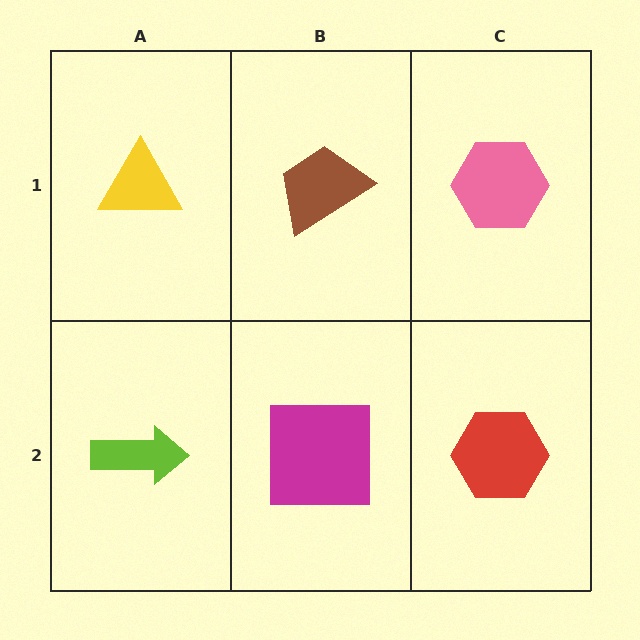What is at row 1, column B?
A brown trapezoid.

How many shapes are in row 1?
3 shapes.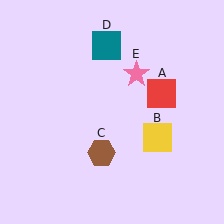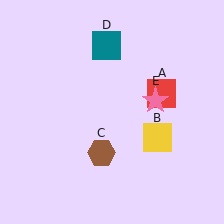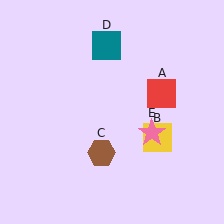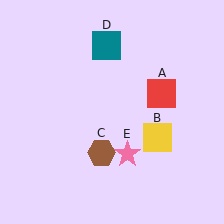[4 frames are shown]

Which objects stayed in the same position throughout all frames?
Red square (object A) and yellow square (object B) and brown hexagon (object C) and teal square (object D) remained stationary.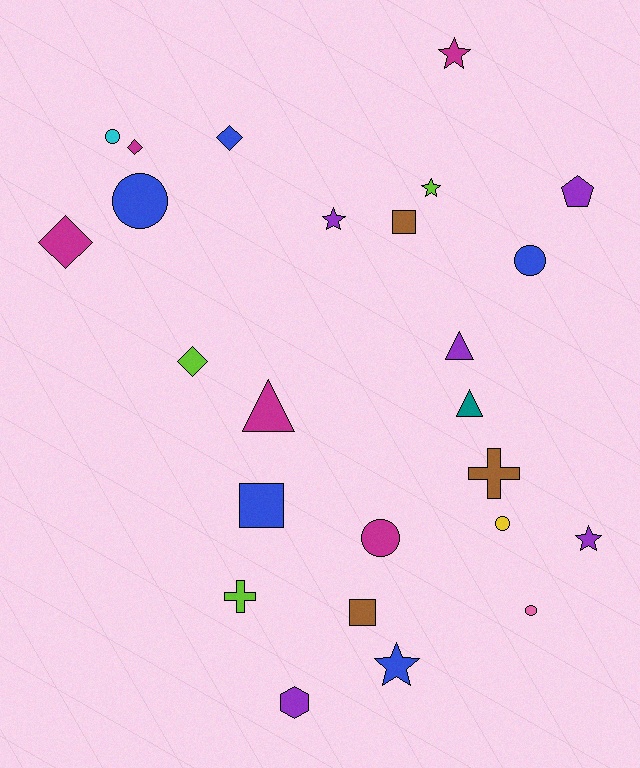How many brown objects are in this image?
There are 3 brown objects.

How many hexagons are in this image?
There is 1 hexagon.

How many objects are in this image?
There are 25 objects.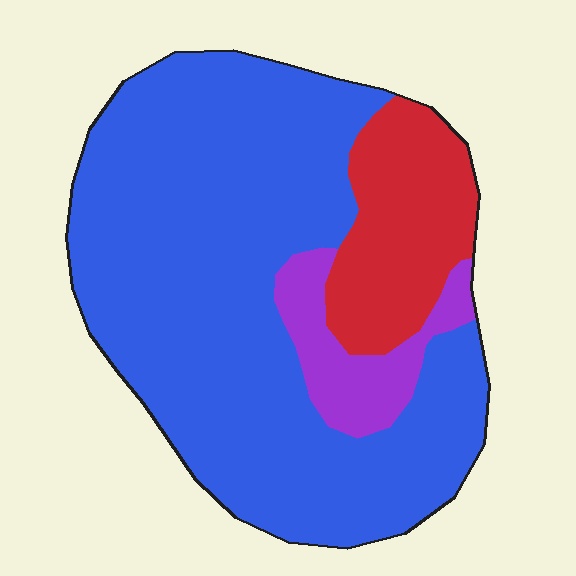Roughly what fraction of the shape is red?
Red takes up less than a quarter of the shape.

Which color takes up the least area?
Purple, at roughly 10%.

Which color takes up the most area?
Blue, at roughly 75%.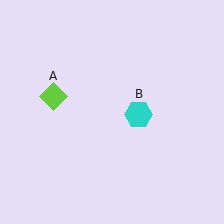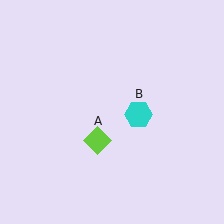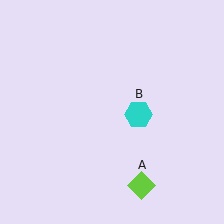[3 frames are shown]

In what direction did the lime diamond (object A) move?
The lime diamond (object A) moved down and to the right.